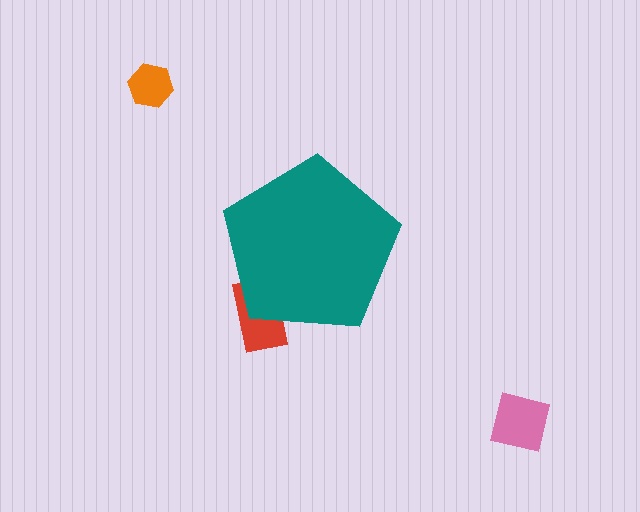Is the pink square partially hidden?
No, the pink square is fully visible.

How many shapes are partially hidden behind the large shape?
1 shape is partially hidden.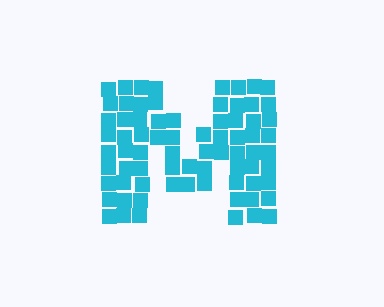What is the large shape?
The large shape is the letter M.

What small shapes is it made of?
It is made of small squares.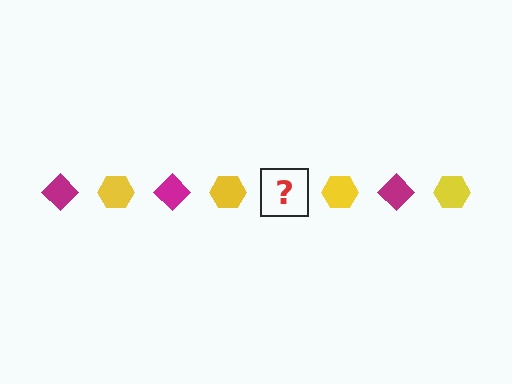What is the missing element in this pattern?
The missing element is a magenta diamond.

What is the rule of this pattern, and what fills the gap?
The rule is that the pattern alternates between magenta diamond and yellow hexagon. The gap should be filled with a magenta diamond.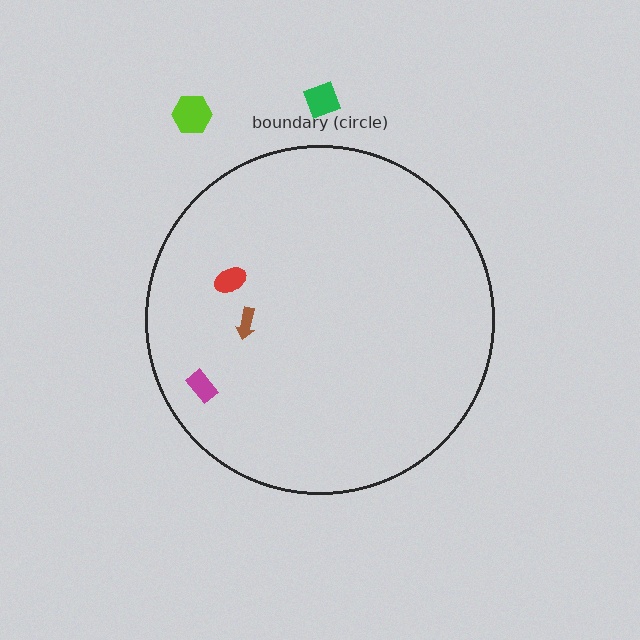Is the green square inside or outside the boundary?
Outside.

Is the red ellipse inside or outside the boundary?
Inside.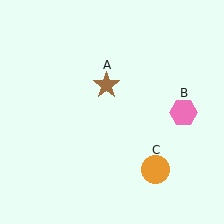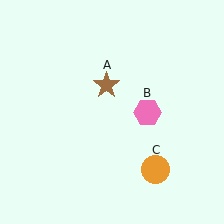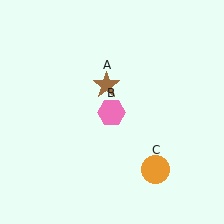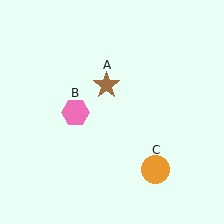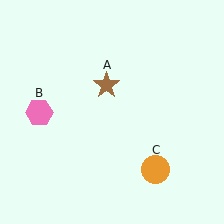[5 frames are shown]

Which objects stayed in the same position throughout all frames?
Brown star (object A) and orange circle (object C) remained stationary.